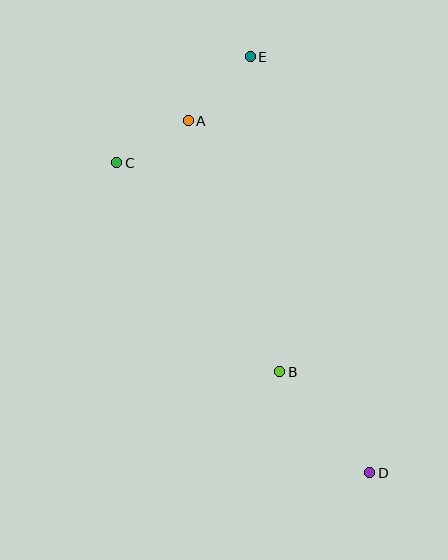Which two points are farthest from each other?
Points D and E are farthest from each other.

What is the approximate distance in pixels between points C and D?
The distance between C and D is approximately 400 pixels.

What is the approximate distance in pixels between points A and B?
The distance between A and B is approximately 267 pixels.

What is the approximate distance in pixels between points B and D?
The distance between B and D is approximately 135 pixels.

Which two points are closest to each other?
Points A and C are closest to each other.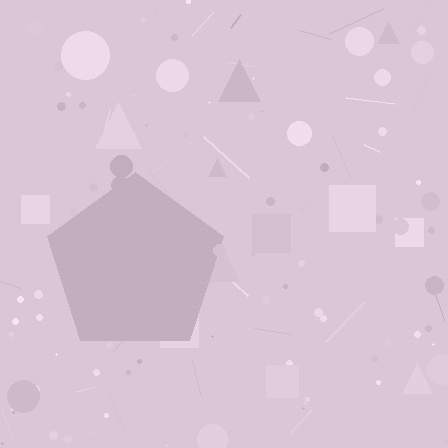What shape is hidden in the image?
A pentagon is hidden in the image.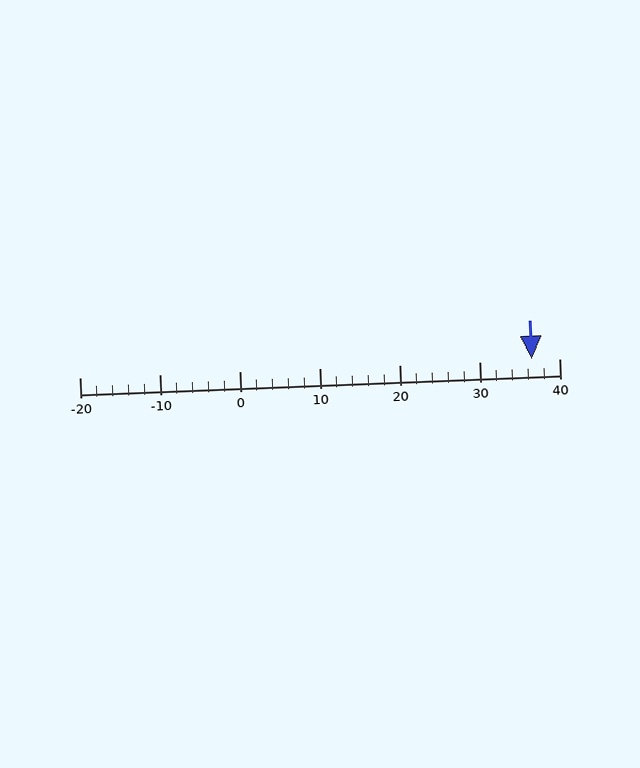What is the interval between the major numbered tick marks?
The major tick marks are spaced 10 units apart.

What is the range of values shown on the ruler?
The ruler shows values from -20 to 40.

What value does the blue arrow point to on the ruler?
The blue arrow points to approximately 36.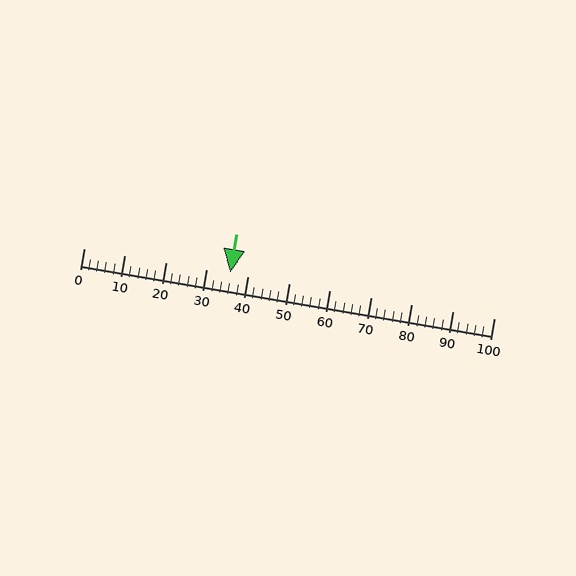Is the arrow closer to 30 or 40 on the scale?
The arrow is closer to 40.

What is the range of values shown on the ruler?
The ruler shows values from 0 to 100.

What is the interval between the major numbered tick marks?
The major tick marks are spaced 10 units apart.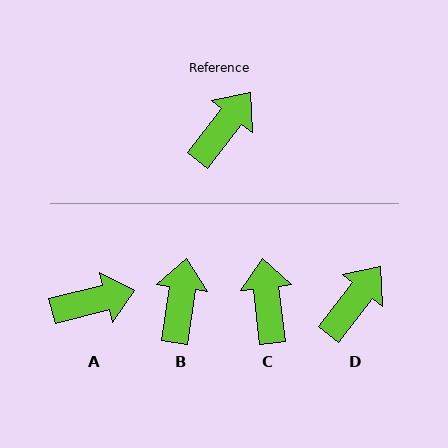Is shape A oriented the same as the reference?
No, it is off by about 38 degrees.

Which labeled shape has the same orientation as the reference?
D.